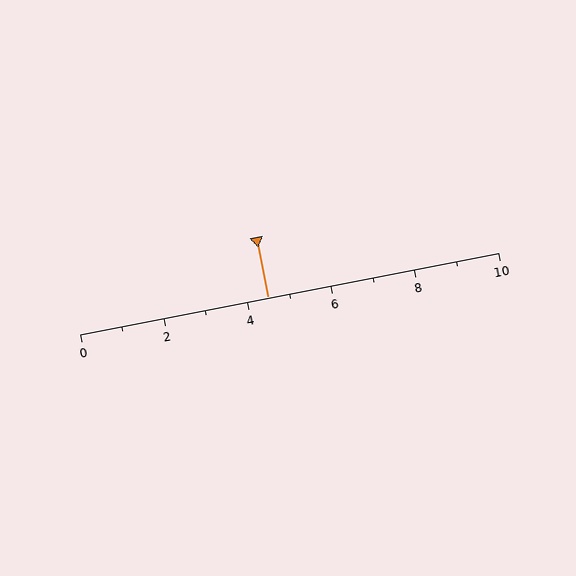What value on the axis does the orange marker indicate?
The marker indicates approximately 4.5.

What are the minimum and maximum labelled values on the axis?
The axis runs from 0 to 10.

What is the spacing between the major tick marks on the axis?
The major ticks are spaced 2 apart.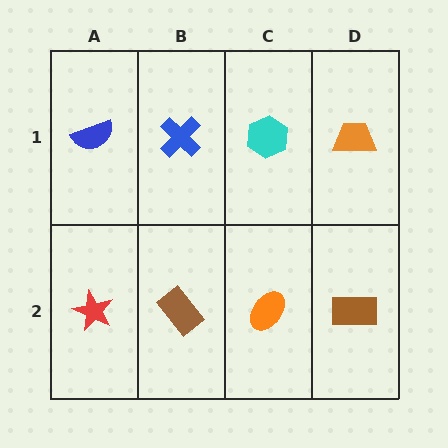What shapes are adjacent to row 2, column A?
A blue semicircle (row 1, column A), a brown rectangle (row 2, column B).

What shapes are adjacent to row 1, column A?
A red star (row 2, column A), a blue cross (row 1, column B).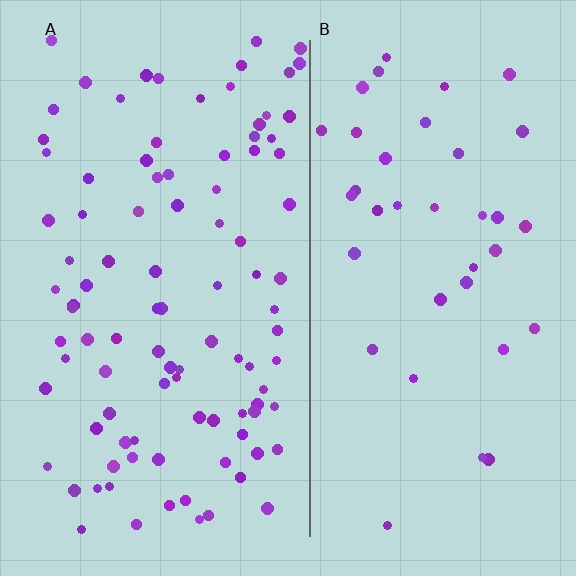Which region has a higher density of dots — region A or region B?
A (the left).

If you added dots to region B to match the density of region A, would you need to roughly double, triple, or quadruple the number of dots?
Approximately triple.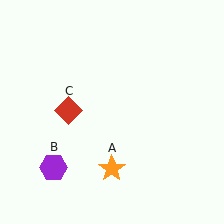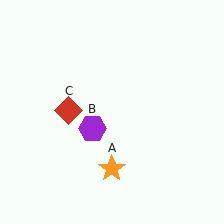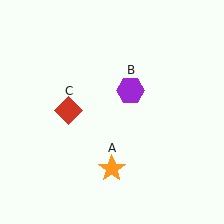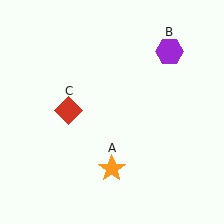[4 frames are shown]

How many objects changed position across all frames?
1 object changed position: purple hexagon (object B).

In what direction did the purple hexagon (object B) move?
The purple hexagon (object B) moved up and to the right.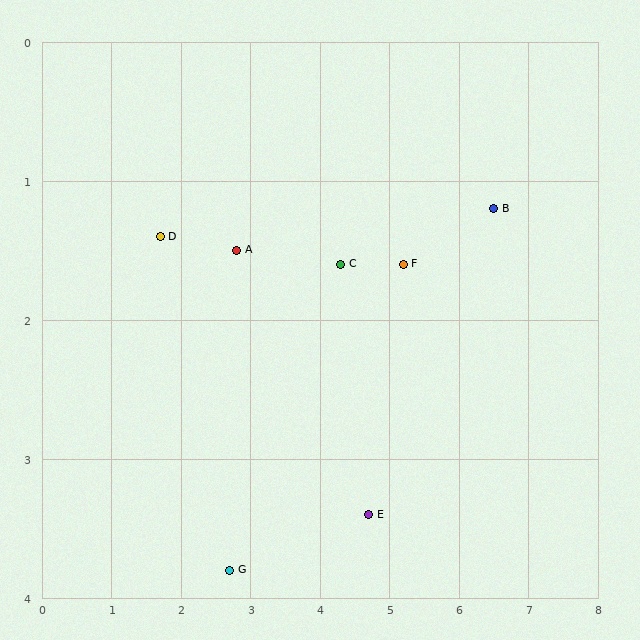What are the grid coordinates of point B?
Point B is at approximately (6.5, 1.2).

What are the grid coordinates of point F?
Point F is at approximately (5.2, 1.6).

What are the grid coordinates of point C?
Point C is at approximately (4.3, 1.6).